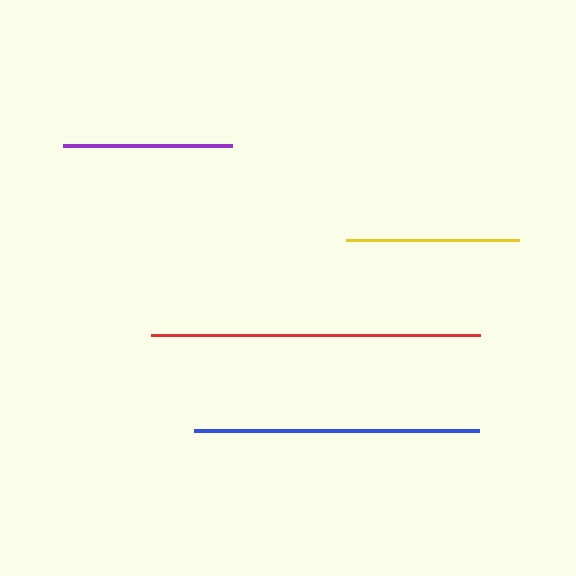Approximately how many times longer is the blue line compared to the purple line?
The blue line is approximately 1.7 times the length of the purple line.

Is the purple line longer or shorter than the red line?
The red line is longer than the purple line.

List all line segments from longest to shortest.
From longest to shortest: red, blue, yellow, purple.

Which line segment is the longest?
The red line is the longest at approximately 329 pixels.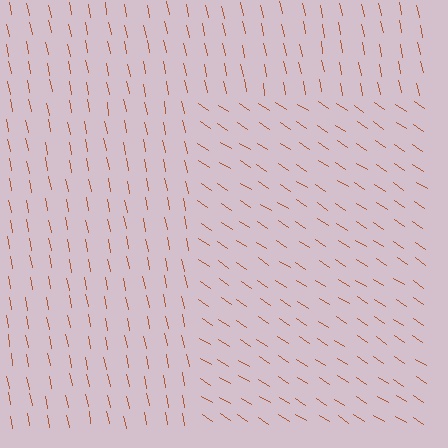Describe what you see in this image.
The image is filled with small brown line segments. A rectangle region in the image has lines oriented differently from the surrounding lines, creating a visible texture boundary.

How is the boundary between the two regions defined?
The boundary is defined purely by a change in line orientation (approximately 45 degrees difference). All lines are the same color and thickness.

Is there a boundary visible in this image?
Yes, there is a texture boundary formed by a change in line orientation.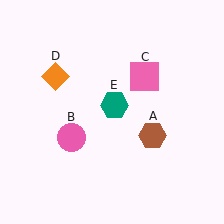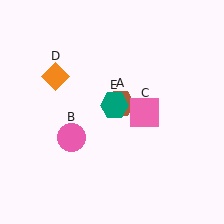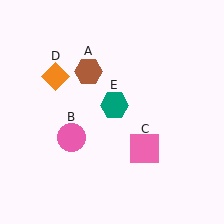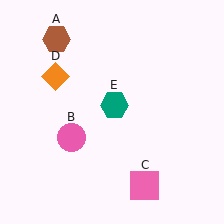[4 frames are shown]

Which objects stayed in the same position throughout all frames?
Pink circle (object B) and orange diamond (object D) and teal hexagon (object E) remained stationary.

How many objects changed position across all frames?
2 objects changed position: brown hexagon (object A), pink square (object C).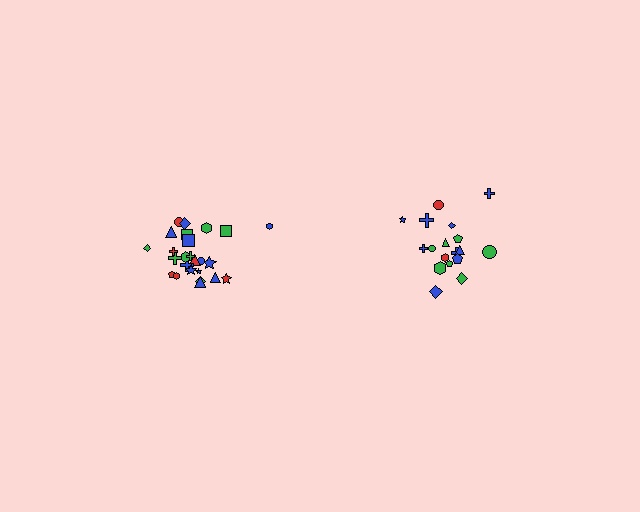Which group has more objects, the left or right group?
The left group.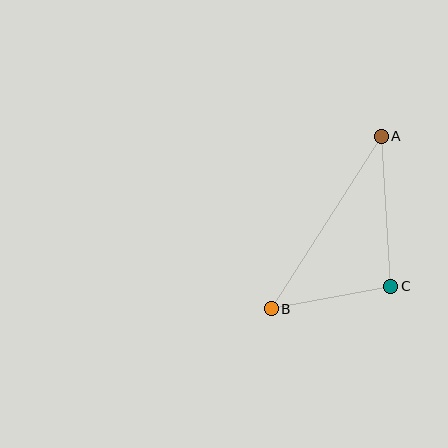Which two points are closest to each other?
Points B and C are closest to each other.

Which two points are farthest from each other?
Points A and B are farthest from each other.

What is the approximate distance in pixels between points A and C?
The distance between A and C is approximately 150 pixels.